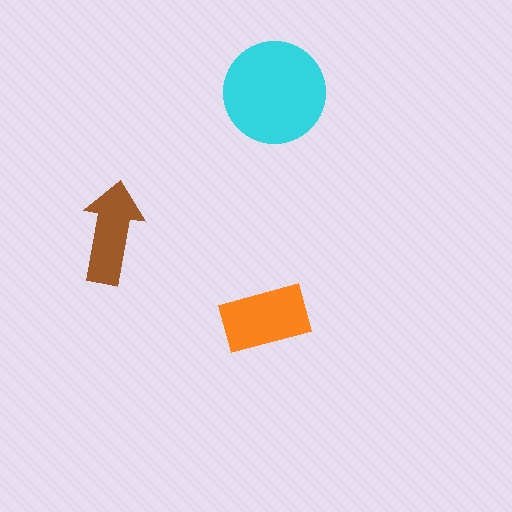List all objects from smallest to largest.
The brown arrow, the orange rectangle, the cyan circle.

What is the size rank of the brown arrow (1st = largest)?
3rd.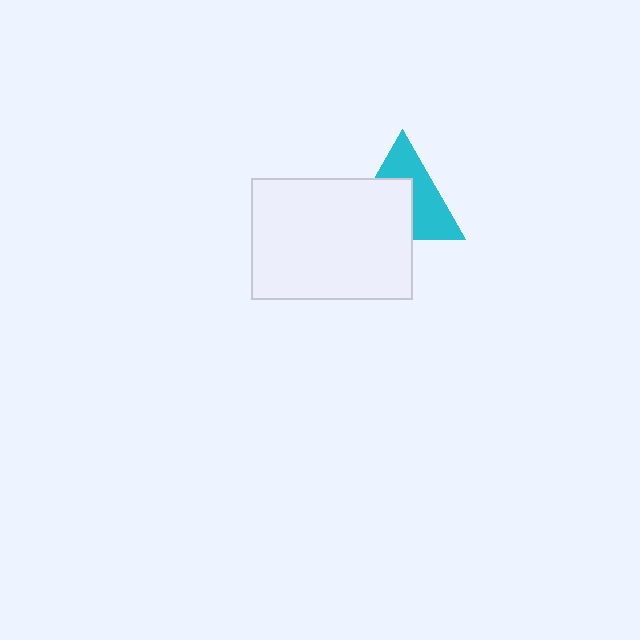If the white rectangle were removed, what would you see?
You would see the complete cyan triangle.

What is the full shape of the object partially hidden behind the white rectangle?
The partially hidden object is a cyan triangle.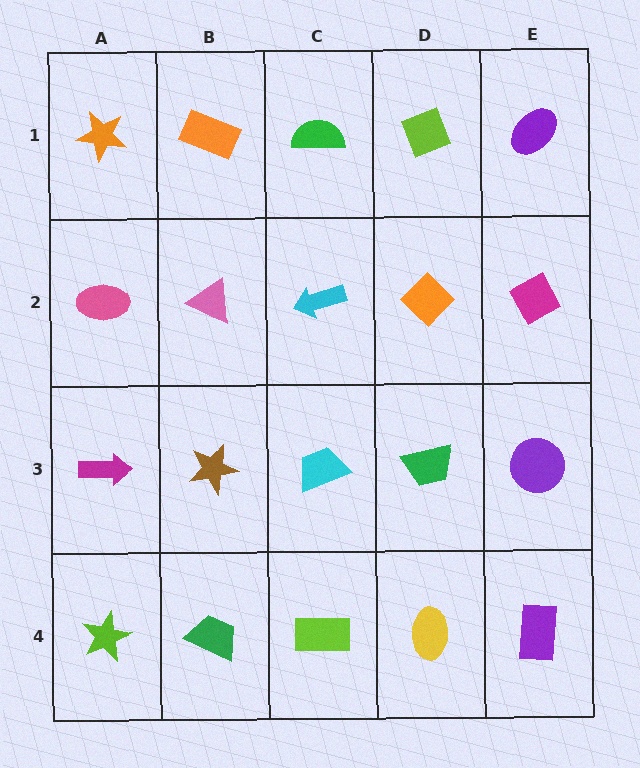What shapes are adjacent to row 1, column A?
A pink ellipse (row 2, column A), an orange rectangle (row 1, column B).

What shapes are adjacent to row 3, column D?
An orange diamond (row 2, column D), a yellow ellipse (row 4, column D), a cyan trapezoid (row 3, column C), a purple circle (row 3, column E).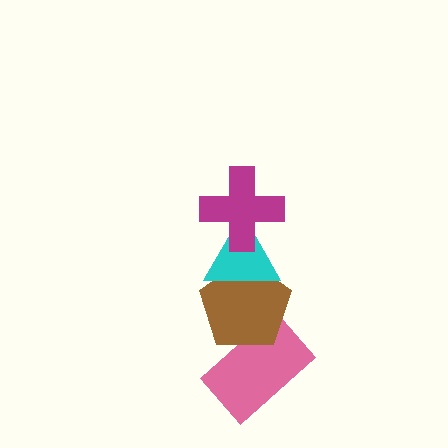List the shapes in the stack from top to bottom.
From top to bottom: the magenta cross, the cyan triangle, the brown pentagon, the pink rectangle.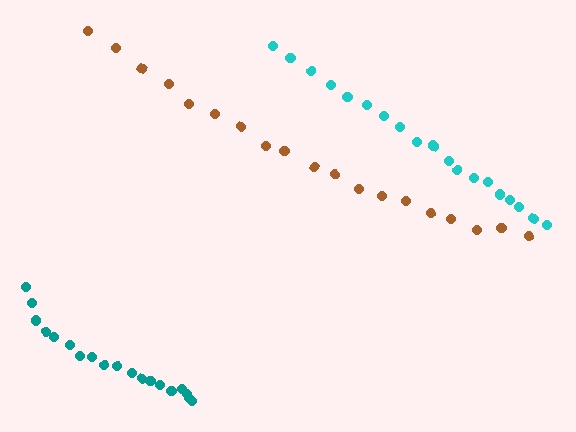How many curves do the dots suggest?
There are 3 distinct paths.